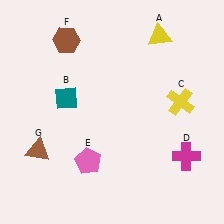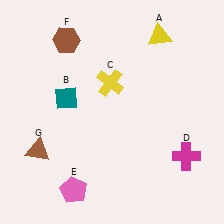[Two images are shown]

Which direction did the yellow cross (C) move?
The yellow cross (C) moved left.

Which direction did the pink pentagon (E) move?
The pink pentagon (E) moved down.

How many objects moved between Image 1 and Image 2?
2 objects moved between the two images.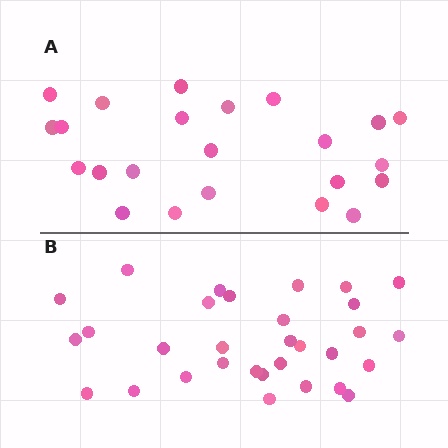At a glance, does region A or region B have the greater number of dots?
Region B (the bottom region) has more dots.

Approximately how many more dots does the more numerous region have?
Region B has roughly 8 or so more dots than region A.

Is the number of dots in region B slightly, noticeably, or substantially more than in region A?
Region B has noticeably more, but not dramatically so. The ratio is roughly 1.3 to 1.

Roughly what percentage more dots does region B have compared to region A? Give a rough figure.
About 35% more.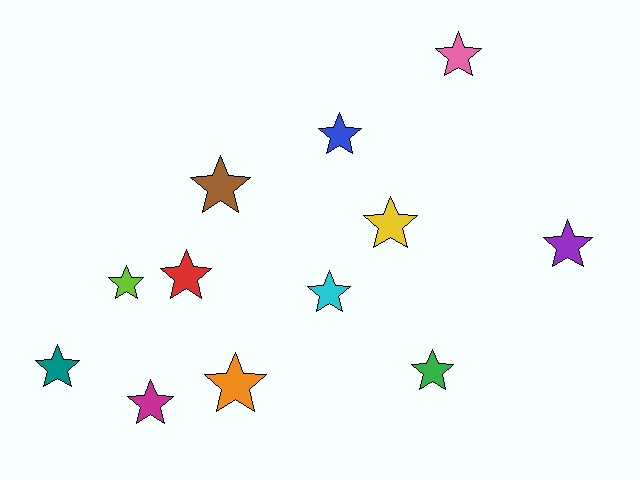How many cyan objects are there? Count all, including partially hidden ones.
There is 1 cyan object.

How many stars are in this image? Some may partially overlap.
There are 12 stars.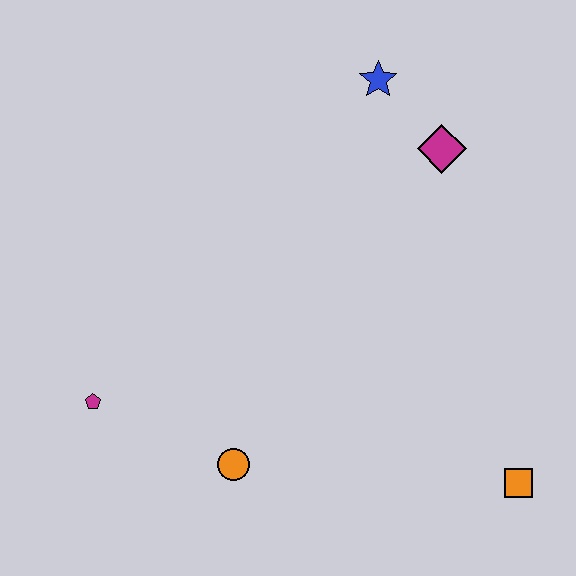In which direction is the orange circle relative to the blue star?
The orange circle is below the blue star.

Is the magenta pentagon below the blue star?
Yes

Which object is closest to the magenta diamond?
The blue star is closest to the magenta diamond.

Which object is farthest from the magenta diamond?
The magenta pentagon is farthest from the magenta diamond.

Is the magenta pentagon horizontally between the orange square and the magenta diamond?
No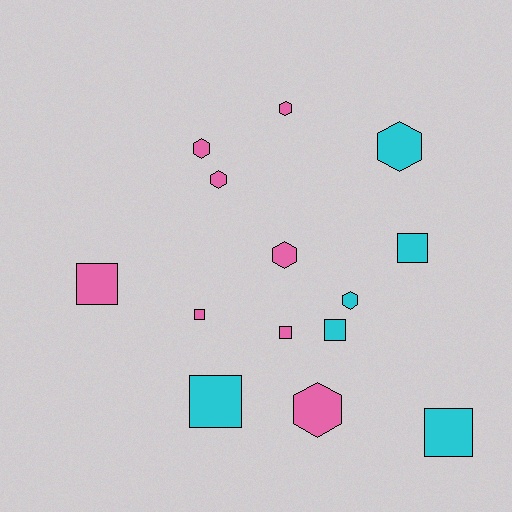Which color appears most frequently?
Pink, with 8 objects.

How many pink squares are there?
There are 3 pink squares.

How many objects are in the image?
There are 14 objects.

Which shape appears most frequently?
Square, with 7 objects.